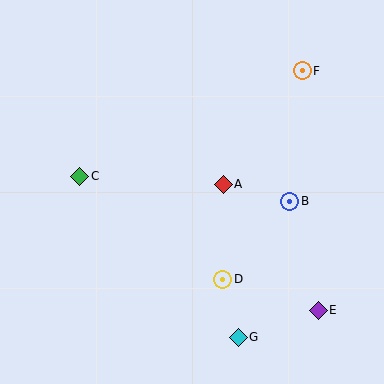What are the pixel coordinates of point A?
Point A is at (223, 184).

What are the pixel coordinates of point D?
Point D is at (223, 279).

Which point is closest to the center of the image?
Point A at (223, 184) is closest to the center.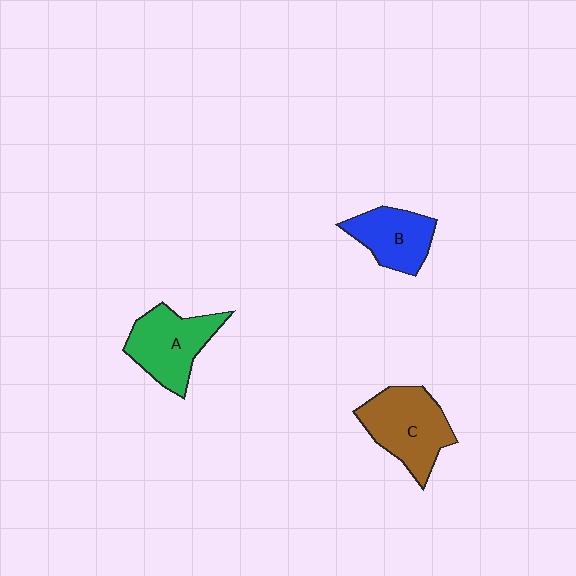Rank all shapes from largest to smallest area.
From largest to smallest: C (brown), A (green), B (blue).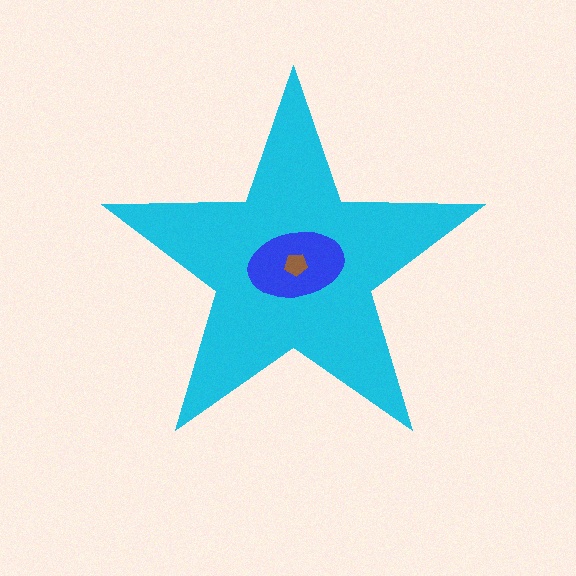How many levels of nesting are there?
3.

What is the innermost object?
The brown pentagon.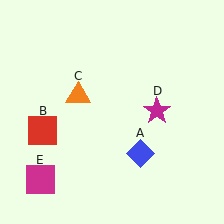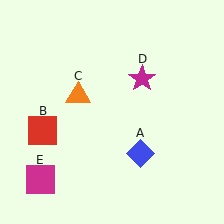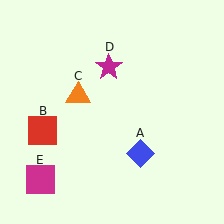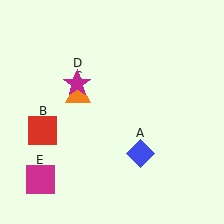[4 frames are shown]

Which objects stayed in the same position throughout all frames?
Blue diamond (object A) and red square (object B) and orange triangle (object C) and magenta square (object E) remained stationary.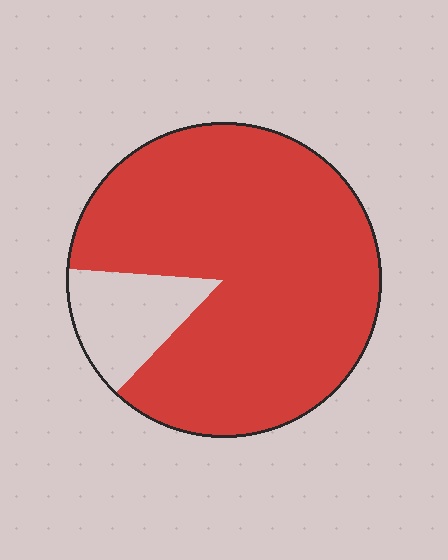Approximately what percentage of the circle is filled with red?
Approximately 85%.